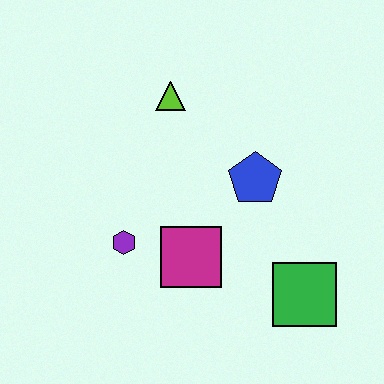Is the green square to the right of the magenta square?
Yes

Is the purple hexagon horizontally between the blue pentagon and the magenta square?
No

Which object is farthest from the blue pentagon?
The purple hexagon is farthest from the blue pentagon.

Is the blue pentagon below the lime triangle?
Yes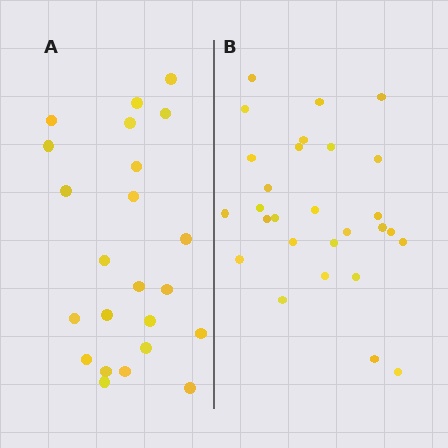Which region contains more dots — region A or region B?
Region B (the right region) has more dots.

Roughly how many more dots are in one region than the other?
Region B has about 5 more dots than region A.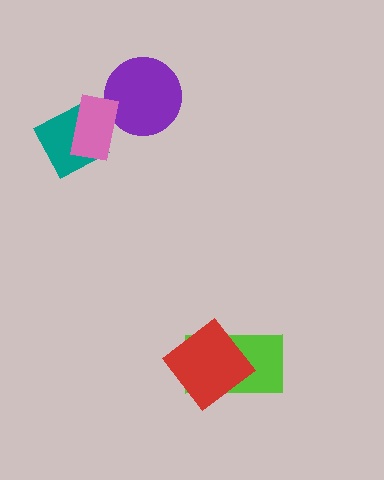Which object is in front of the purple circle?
The pink rectangle is in front of the purple circle.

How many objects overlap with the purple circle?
1 object overlaps with the purple circle.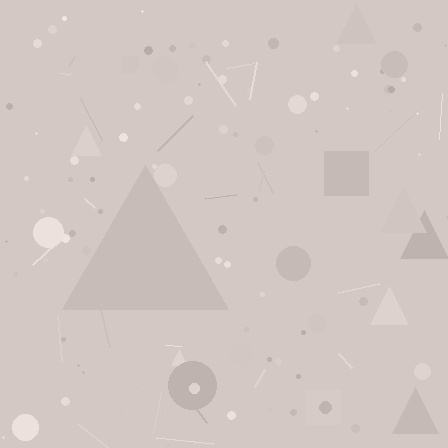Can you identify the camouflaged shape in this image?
The camouflaged shape is a triangle.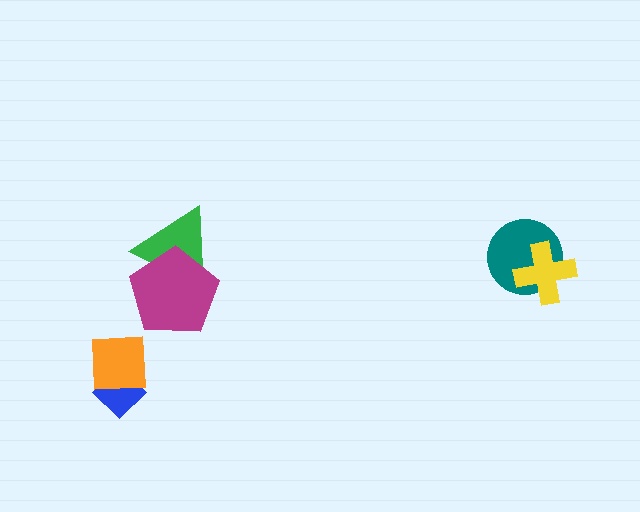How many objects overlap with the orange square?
1 object overlaps with the orange square.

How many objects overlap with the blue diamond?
1 object overlaps with the blue diamond.